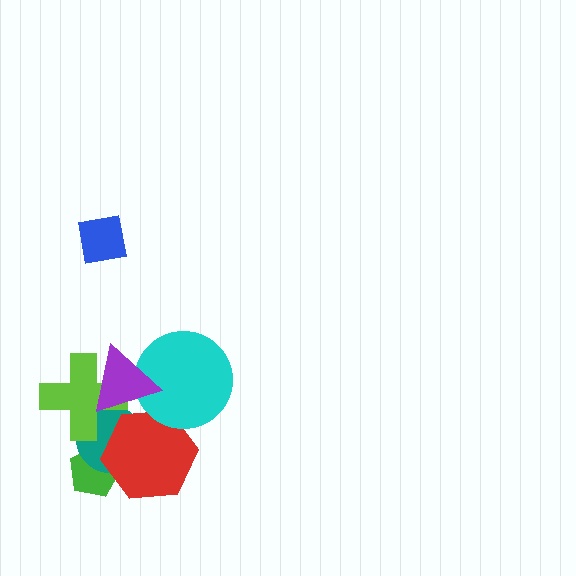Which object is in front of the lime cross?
The purple triangle is in front of the lime cross.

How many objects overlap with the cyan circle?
2 objects overlap with the cyan circle.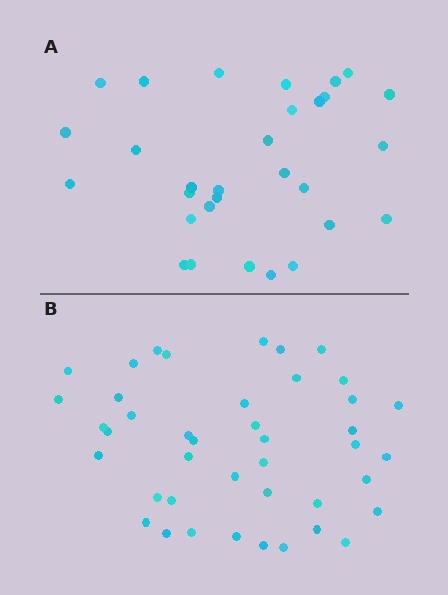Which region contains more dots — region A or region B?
Region B (the bottom region) has more dots.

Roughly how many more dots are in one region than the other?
Region B has roughly 12 or so more dots than region A.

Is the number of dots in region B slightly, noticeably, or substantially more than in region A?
Region B has noticeably more, but not dramatically so. The ratio is roughly 1.4 to 1.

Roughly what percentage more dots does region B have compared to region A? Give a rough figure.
About 40% more.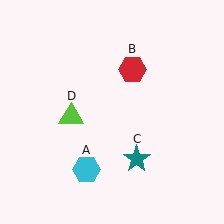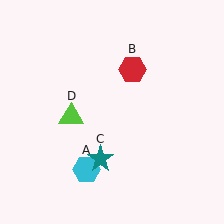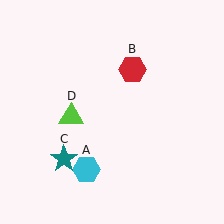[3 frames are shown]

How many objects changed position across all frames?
1 object changed position: teal star (object C).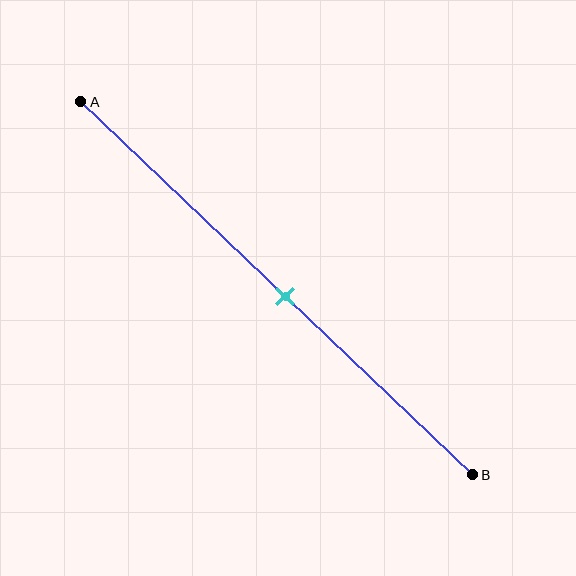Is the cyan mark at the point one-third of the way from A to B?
No, the mark is at about 50% from A, not at the 33% one-third point.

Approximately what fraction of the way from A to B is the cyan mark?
The cyan mark is approximately 50% of the way from A to B.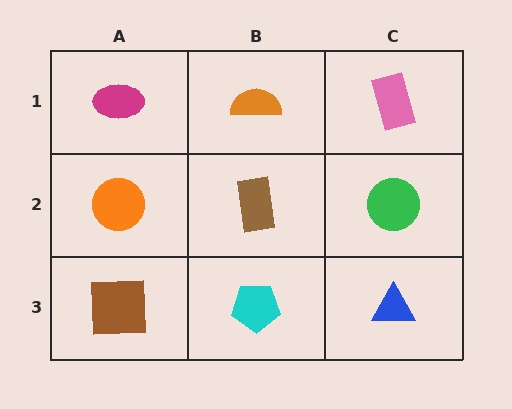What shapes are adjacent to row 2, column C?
A pink rectangle (row 1, column C), a blue triangle (row 3, column C), a brown rectangle (row 2, column B).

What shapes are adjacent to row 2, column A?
A magenta ellipse (row 1, column A), a brown square (row 3, column A), a brown rectangle (row 2, column B).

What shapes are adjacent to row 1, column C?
A green circle (row 2, column C), an orange semicircle (row 1, column B).